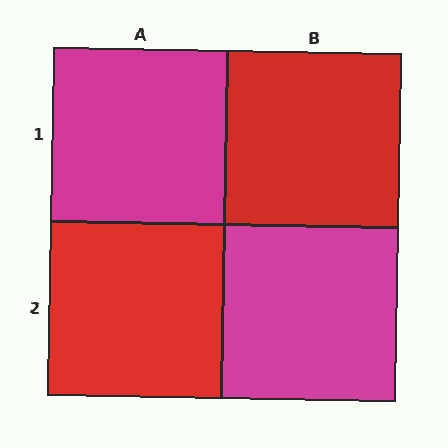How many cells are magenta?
2 cells are magenta.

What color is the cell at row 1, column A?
Magenta.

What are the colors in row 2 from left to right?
Red, magenta.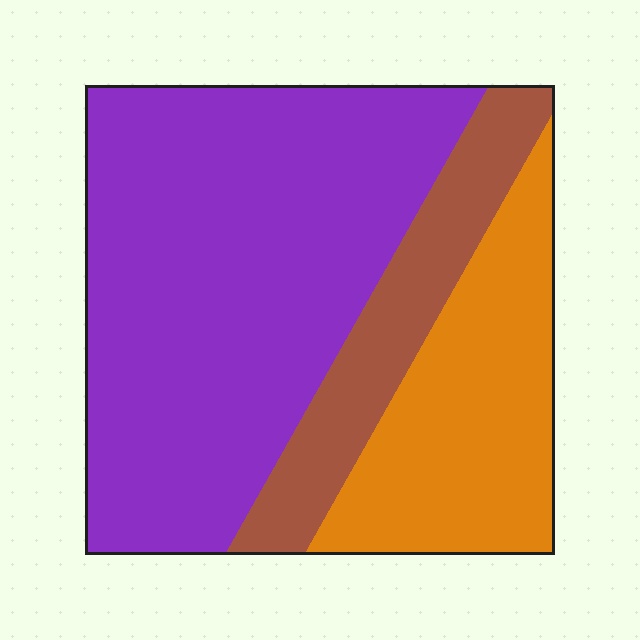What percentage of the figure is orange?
Orange takes up between a quarter and a half of the figure.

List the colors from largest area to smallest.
From largest to smallest: purple, orange, brown.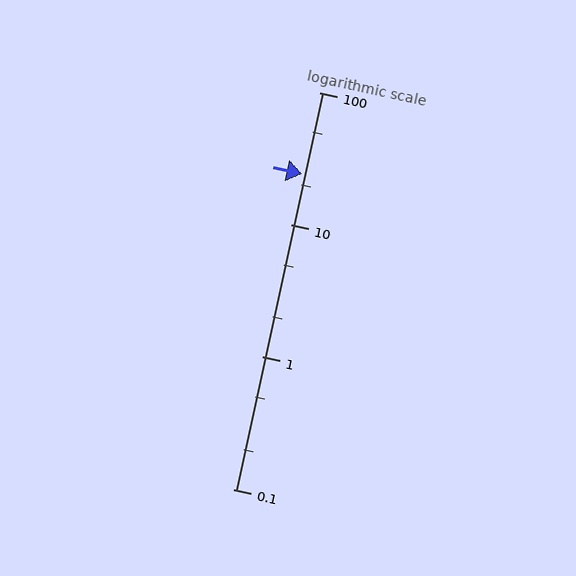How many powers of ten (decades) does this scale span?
The scale spans 3 decades, from 0.1 to 100.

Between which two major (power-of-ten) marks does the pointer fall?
The pointer is between 10 and 100.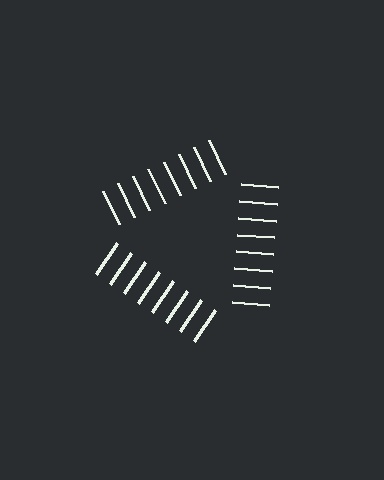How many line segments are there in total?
24 — 8 along each of the 3 edges.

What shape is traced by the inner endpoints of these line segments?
An illusory triangle — the line segments terminate on its edges but no continuous stroke is drawn.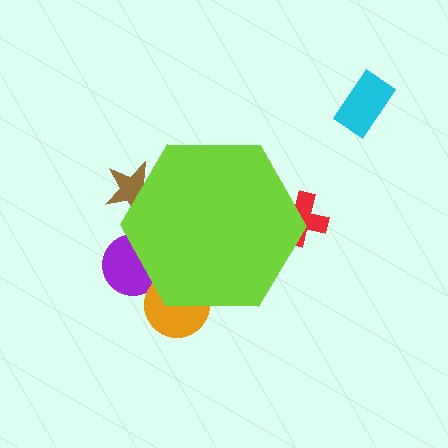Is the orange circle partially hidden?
Yes, the orange circle is partially hidden behind the lime hexagon.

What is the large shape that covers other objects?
A lime hexagon.